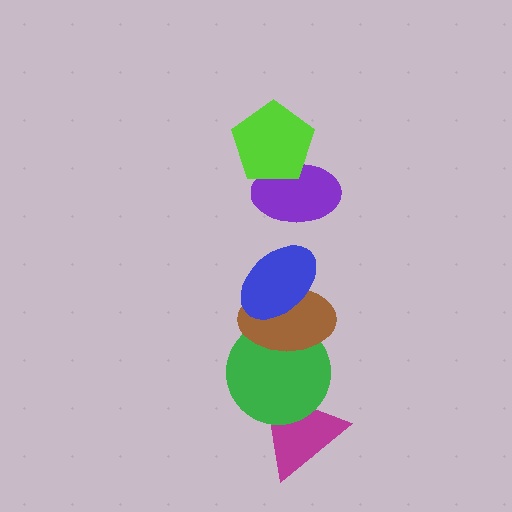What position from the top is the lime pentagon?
The lime pentagon is 1st from the top.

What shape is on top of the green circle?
The brown ellipse is on top of the green circle.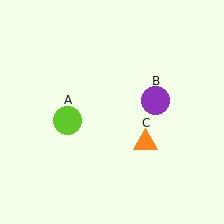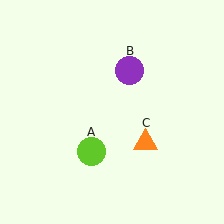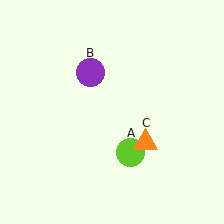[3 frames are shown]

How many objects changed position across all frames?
2 objects changed position: lime circle (object A), purple circle (object B).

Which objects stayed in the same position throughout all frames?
Orange triangle (object C) remained stationary.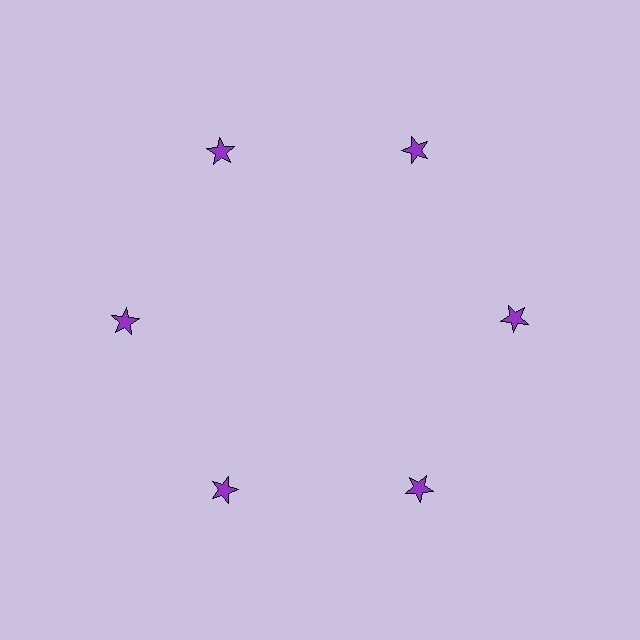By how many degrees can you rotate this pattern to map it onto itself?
The pattern maps onto itself every 60 degrees of rotation.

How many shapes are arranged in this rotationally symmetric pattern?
There are 6 shapes, arranged in 6 groups of 1.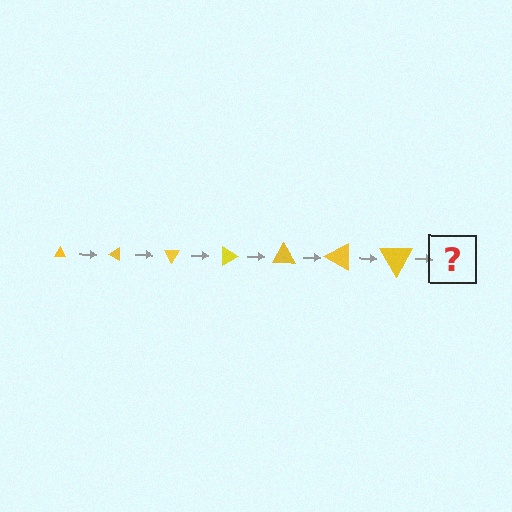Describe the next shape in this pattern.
It should be a triangle, larger than the previous one and rotated 210 degrees from the start.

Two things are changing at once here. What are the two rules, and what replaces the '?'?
The two rules are that the triangle grows larger each step and it rotates 30 degrees each step. The '?' should be a triangle, larger than the previous one and rotated 210 degrees from the start.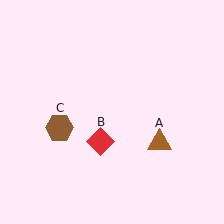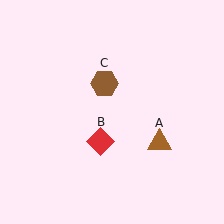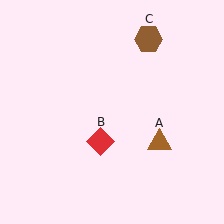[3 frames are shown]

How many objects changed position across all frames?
1 object changed position: brown hexagon (object C).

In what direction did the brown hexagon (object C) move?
The brown hexagon (object C) moved up and to the right.